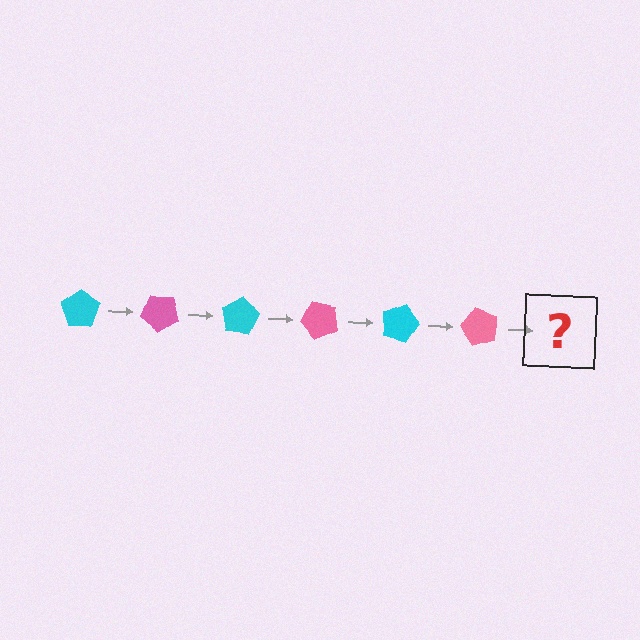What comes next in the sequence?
The next element should be a cyan pentagon, rotated 240 degrees from the start.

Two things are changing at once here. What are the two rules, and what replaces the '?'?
The two rules are that it rotates 40 degrees each step and the color cycles through cyan and pink. The '?' should be a cyan pentagon, rotated 240 degrees from the start.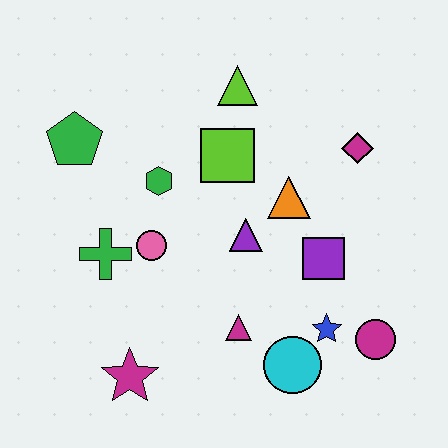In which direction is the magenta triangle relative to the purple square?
The magenta triangle is to the left of the purple square.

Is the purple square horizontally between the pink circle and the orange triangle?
No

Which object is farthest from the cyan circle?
The green pentagon is farthest from the cyan circle.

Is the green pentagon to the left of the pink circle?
Yes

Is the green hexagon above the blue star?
Yes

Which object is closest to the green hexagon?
The pink circle is closest to the green hexagon.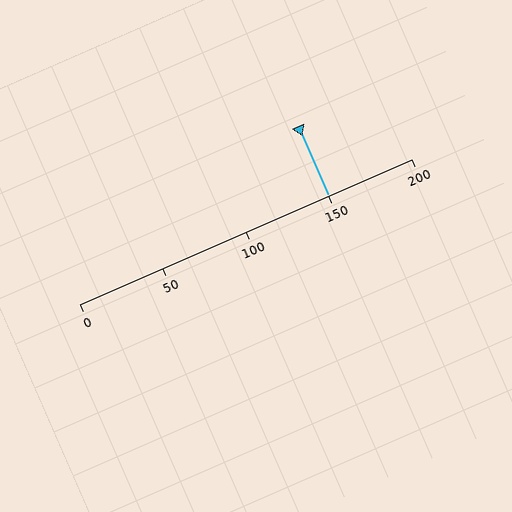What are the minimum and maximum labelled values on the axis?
The axis runs from 0 to 200.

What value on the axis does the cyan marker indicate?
The marker indicates approximately 150.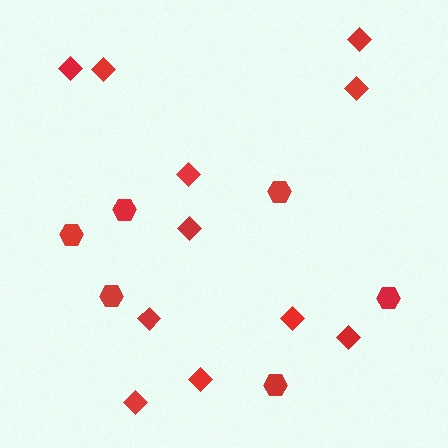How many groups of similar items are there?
There are 2 groups: one group of diamonds (11) and one group of hexagons (6).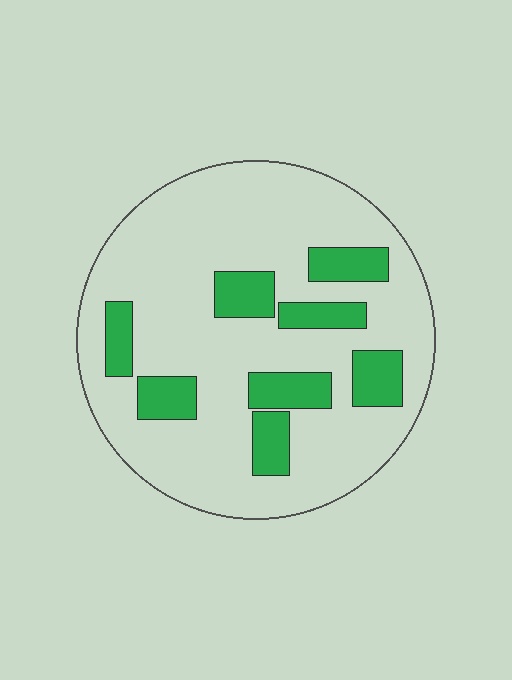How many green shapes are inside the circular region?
8.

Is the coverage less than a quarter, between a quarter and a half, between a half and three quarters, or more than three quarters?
Less than a quarter.